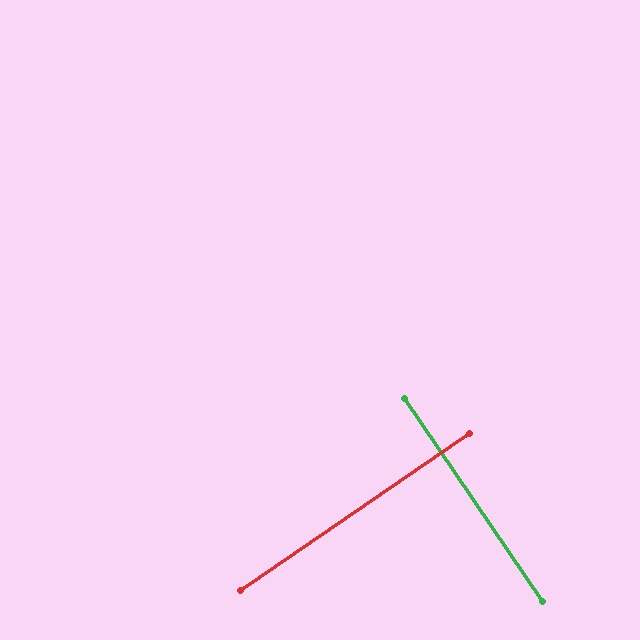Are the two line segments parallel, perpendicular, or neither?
Perpendicular — they meet at approximately 90°.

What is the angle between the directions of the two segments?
Approximately 90 degrees.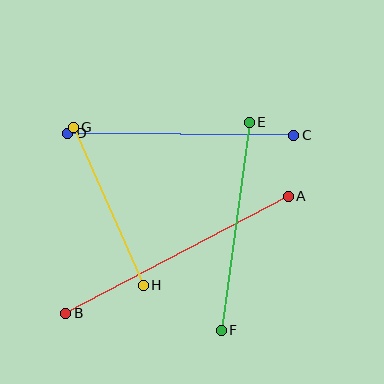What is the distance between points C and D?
The distance is approximately 226 pixels.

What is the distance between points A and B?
The distance is approximately 252 pixels.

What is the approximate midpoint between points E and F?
The midpoint is at approximately (235, 226) pixels.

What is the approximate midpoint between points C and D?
The midpoint is at approximately (181, 134) pixels.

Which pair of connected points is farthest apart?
Points A and B are farthest apart.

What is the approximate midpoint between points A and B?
The midpoint is at approximately (177, 255) pixels.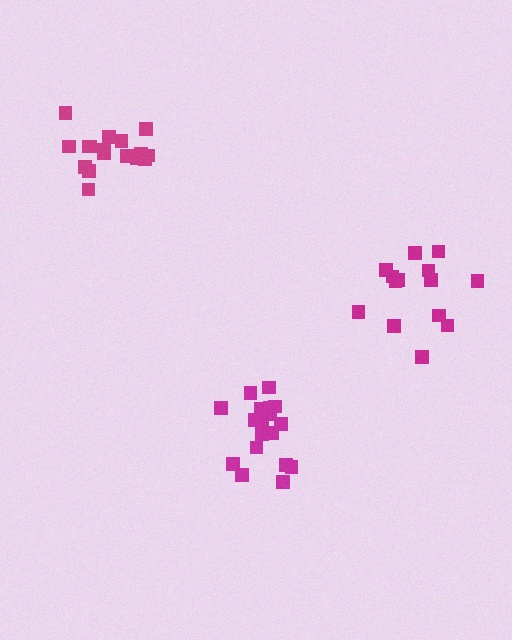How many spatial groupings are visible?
There are 3 spatial groupings.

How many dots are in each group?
Group 1: 18 dots, Group 2: 14 dots, Group 3: 17 dots (49 total).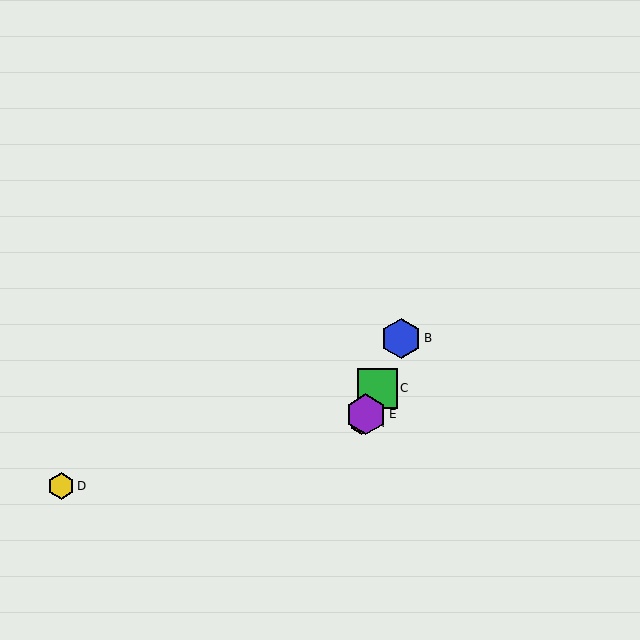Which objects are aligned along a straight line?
Objects A, B, C, E are aligned along a straight line.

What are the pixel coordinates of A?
Object A is at (361, 423).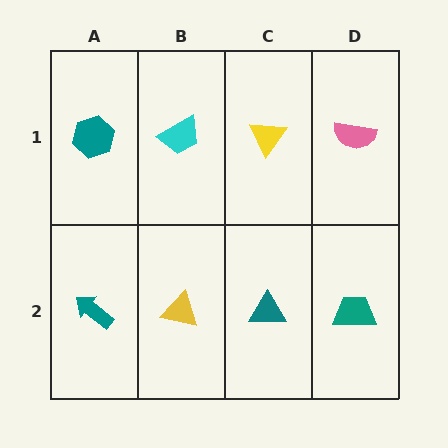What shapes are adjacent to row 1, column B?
A yellow triangle (row 2, column B), a teal hexagon (row 1, column A), a yellow triangle (row 1, column C).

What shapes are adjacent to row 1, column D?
A teal trapezoid (row 2, column D), a yellow triangle (row 1, column C).